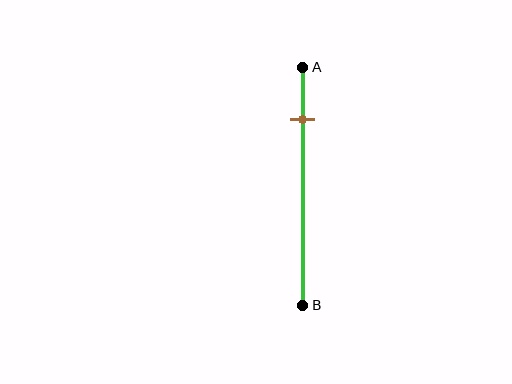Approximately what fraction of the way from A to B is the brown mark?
The brown mark is approximately 20% of the way from A to B.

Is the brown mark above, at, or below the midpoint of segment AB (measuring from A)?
The brown mark is above the midpoint of segment AB.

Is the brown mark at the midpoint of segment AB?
No, the mark is at about 20% from A, not at the 50% midpoint.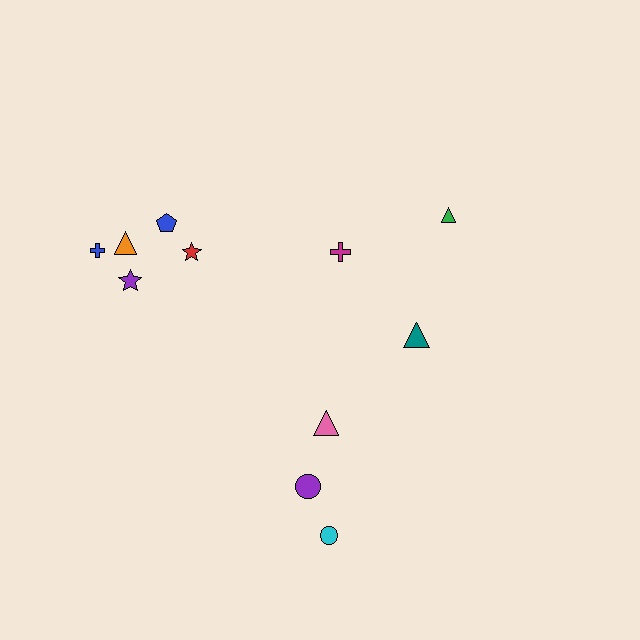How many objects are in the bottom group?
There are 3 objects.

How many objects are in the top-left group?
There are 5 objects.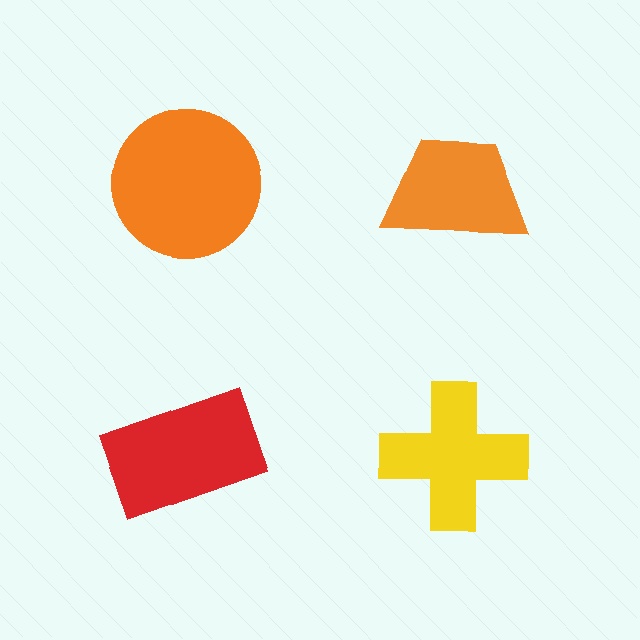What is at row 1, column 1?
An orange circle.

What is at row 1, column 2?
An orange trapezoid.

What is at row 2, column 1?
A red rectangle.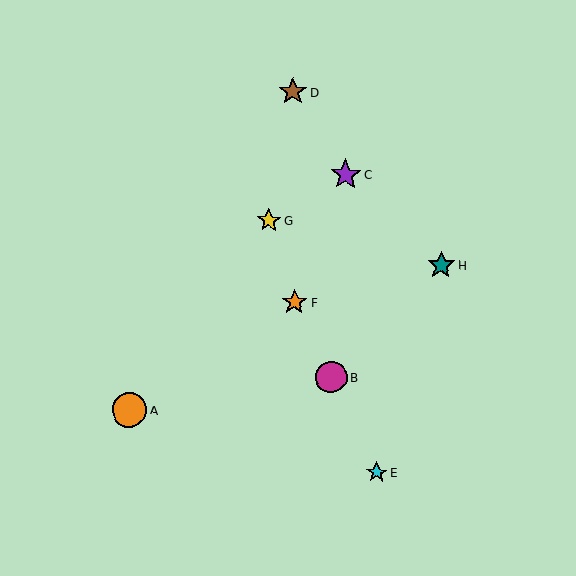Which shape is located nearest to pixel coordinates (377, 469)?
The cyan star (labeled E) at (377, 473) is nearest to that location.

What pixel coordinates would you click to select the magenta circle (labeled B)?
Click at (331, 377) to select the magenta circle B.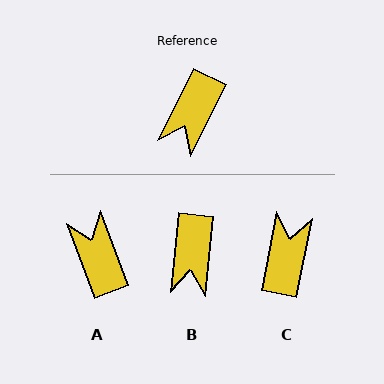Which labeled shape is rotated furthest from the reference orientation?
C, about 165 degrees away.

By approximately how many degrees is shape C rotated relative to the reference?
Approximately 165 degrees clockwise.